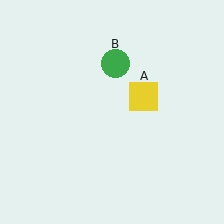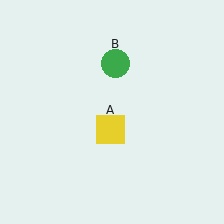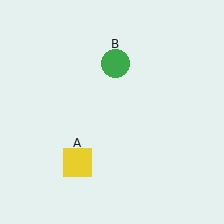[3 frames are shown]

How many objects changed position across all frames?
1 object changed position: yellow square (object A).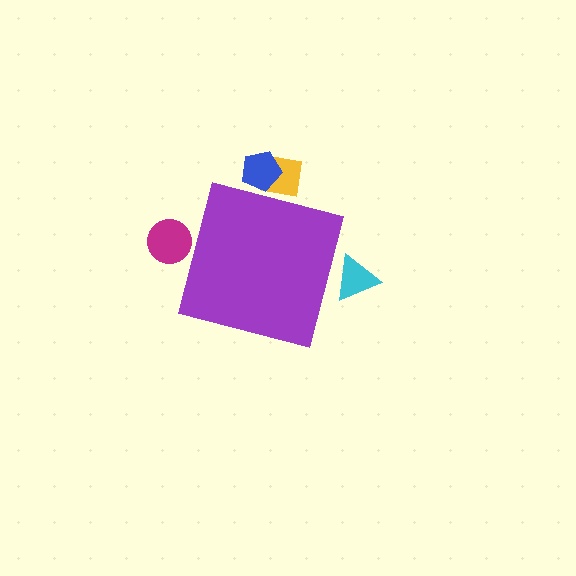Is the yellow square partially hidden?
Yes, the yellow square is partially hidden behind the purple square.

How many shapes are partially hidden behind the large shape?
4 shapes are partially hidden.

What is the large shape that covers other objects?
A purple square.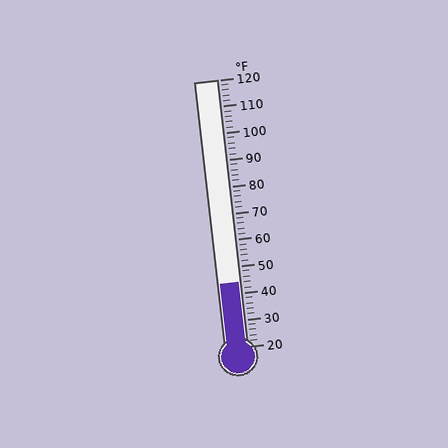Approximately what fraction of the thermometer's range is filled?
The thermometer is filled to approximately 25% of its range.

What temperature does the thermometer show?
The thermometer shows approximately 44°F.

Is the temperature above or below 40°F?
The temperature is above 40°F.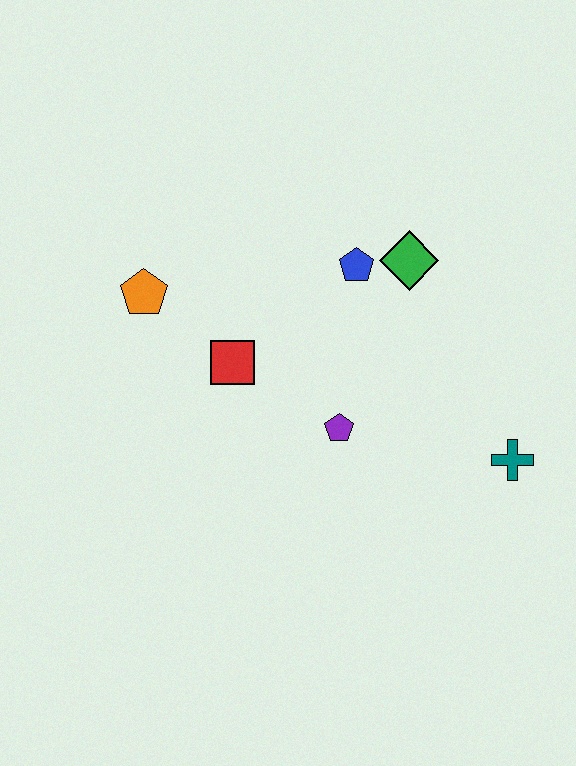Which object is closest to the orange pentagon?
The red square is closest to the orange pentagon.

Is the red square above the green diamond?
No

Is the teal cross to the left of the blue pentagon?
No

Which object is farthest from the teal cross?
The orange pentagon is farthest from the teal cross.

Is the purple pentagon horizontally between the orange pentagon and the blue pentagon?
Yes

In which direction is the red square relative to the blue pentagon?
The red square is to the left of the blue pentagon.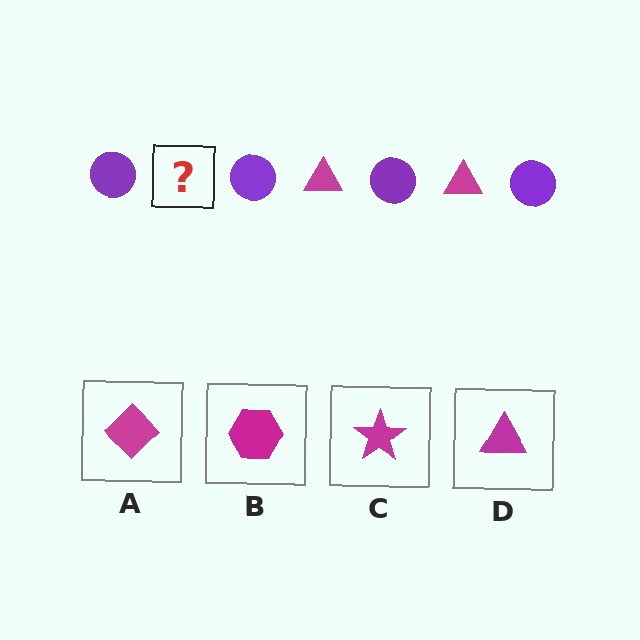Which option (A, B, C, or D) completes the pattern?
D.